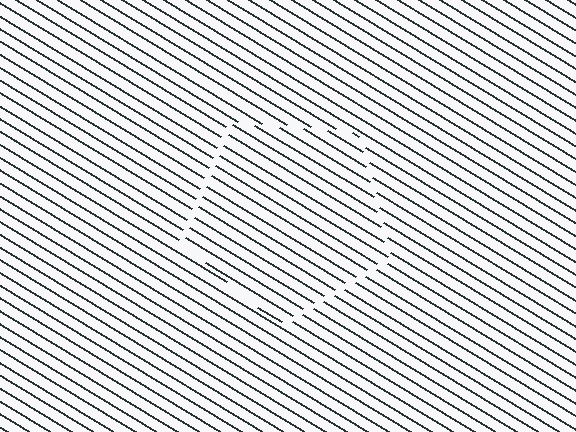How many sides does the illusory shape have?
5 sides — the line-ends trace a pentagon.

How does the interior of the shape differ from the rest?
The interior of the shape contains the same grating, shifted by half a period — the contour is defined by the phase discontinuity where line-ends from the inner and outer gratings abut.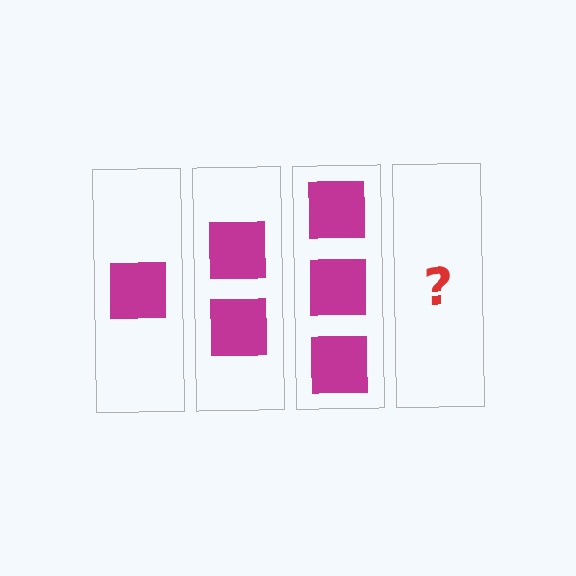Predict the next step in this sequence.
The next step is 4 squares.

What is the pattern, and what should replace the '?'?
The pattern is that each step adds one more square. The '?' should be 4 squares.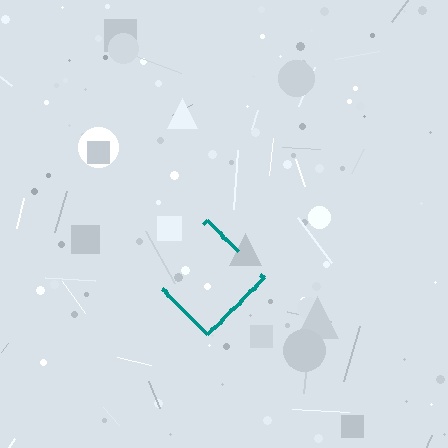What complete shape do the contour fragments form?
The contour fragments form a diamond.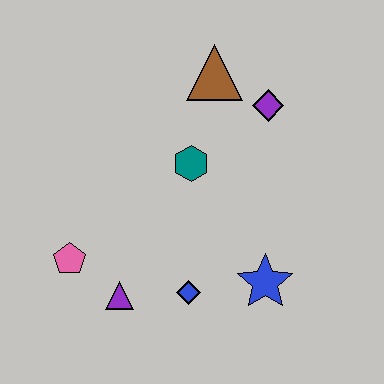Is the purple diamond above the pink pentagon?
Yes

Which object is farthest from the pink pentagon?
The purple diamond is farthest from the pink pentagon.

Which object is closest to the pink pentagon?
The purple triangle is closest to the pink pentagon.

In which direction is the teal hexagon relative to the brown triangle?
The teal hexagon is below the brown triangle.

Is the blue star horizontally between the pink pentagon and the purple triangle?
No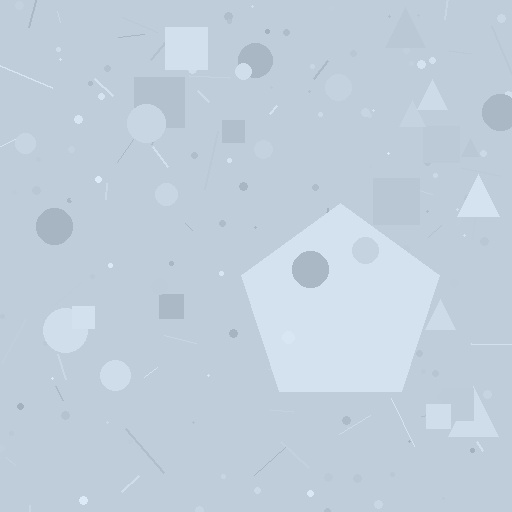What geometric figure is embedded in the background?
A pentagon is embedded in the background.